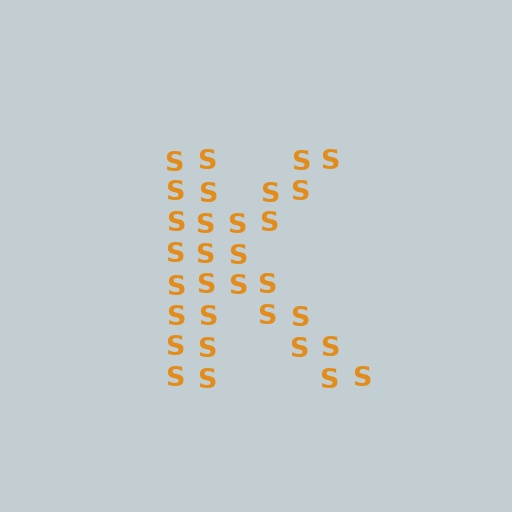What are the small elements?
The small elements are letter S's.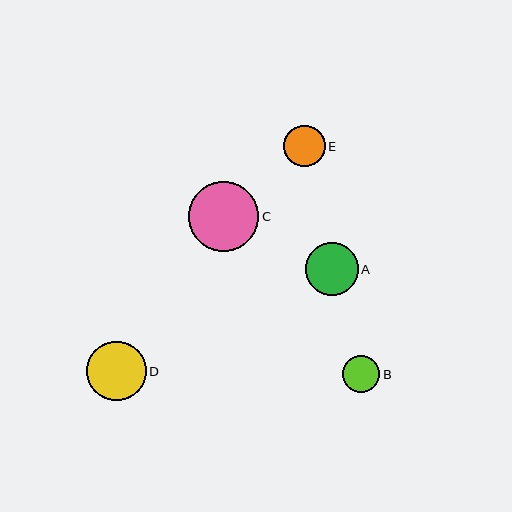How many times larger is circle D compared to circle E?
Circle D is approximately 1.4 times the size of circle E.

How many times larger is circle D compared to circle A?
Circle D is approximately 1.1 times the size of circle A.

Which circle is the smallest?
Circle B is the smallest with a size of approximately 37 pixels.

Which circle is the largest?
Circle C is the largest with a size of approximately 70 pixels.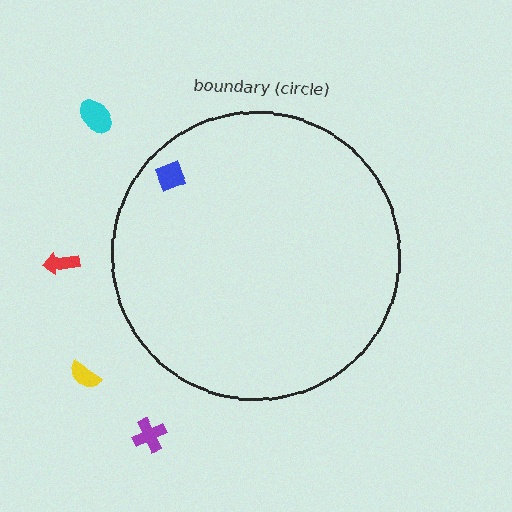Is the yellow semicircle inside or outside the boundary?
Outside.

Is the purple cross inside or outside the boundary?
Outside.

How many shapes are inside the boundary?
1 inside, 4 outside.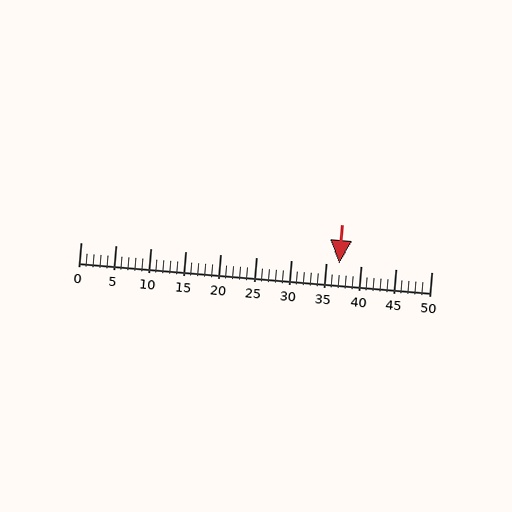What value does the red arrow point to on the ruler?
The red arrow points to approximately 37.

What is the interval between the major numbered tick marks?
The major tick marks are spaced 5 units apart.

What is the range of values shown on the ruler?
The ruler shows values from 0 to 50.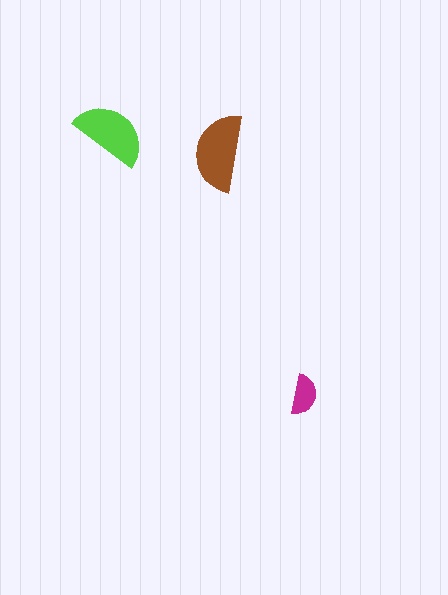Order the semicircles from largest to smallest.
the brown one, the lime one, the magenta one.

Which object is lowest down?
The magenta semicircle is bottommost.